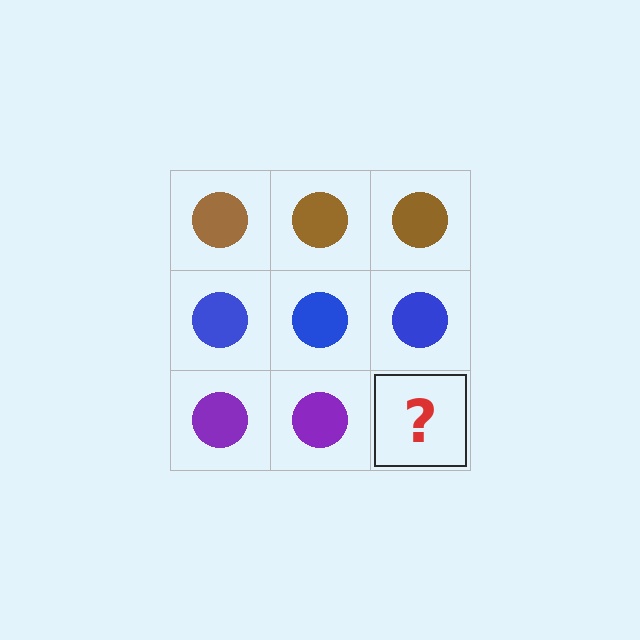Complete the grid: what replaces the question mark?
The question mark should be replaced with a purple circle.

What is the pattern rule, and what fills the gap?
The rule is that each row has a consistent color. The gap should be filled with a purple circle.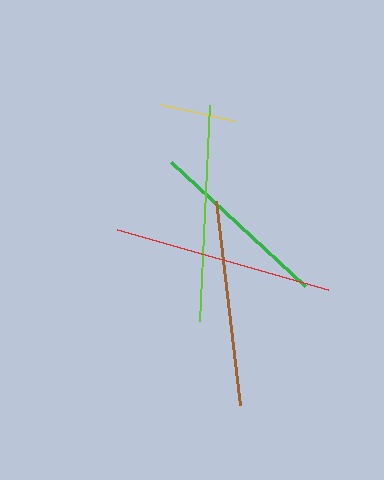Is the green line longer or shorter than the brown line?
The brown line is longer than the green line.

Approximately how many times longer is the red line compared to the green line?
The red line is approximately 1.2 times the length of the green line.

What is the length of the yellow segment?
The yellow segment is approximately 74 pixels long.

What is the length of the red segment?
The red segment is approximately 219 pixels long.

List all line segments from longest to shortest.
From longest to shortest: red, lime, brown, green, yellow.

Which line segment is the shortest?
The yellow line is the shortest at approximately 74 pixels.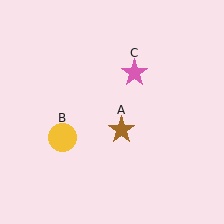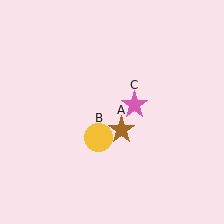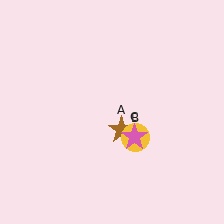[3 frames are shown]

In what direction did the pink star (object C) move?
The pink star (object C) moved down.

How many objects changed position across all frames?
2 objects changed position: yellow circle (object B), pink star (object C).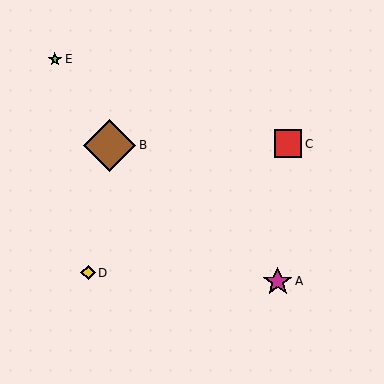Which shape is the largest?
The brown diamond (labeled B) is the largest.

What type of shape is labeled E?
Shape E is a lime star.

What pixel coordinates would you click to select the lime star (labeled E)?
Click at (55, 59) to select the lime star E.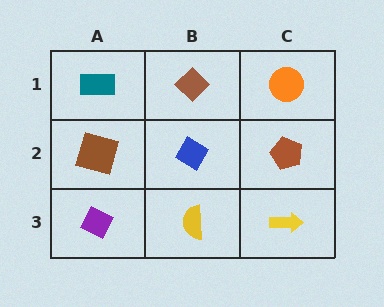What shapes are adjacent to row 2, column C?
An orange circle (row 1, column C), a yellow arrow (row 3, column C), a blue diamond (row 2, column B).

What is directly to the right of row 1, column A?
A brown diamond.